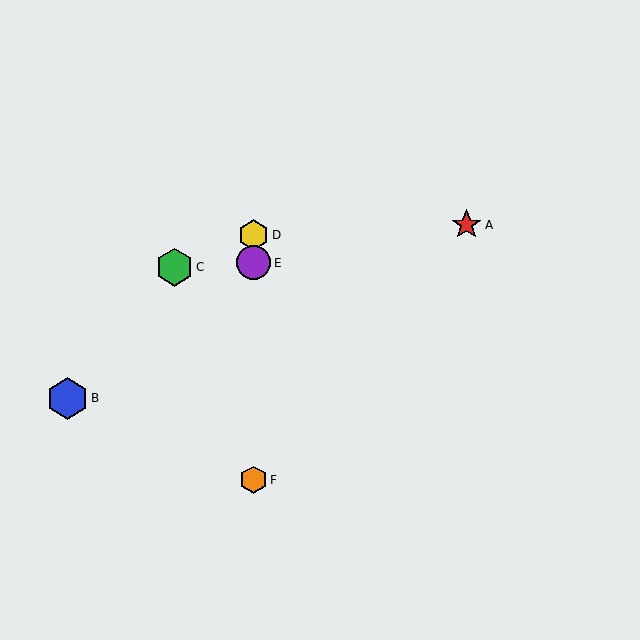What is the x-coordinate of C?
Object C is at x≈174.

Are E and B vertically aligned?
No, E is at x≈254 and B is at x≈67.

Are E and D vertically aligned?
Yes, both are at x≈254.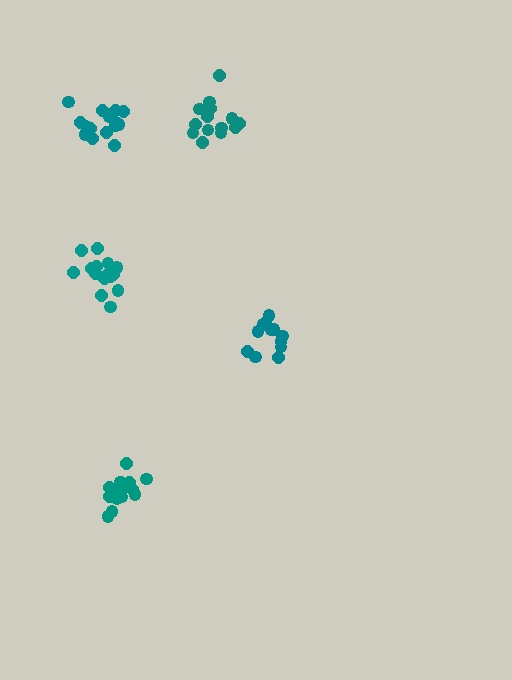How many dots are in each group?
Group 1: 12 dots, Group 2: 14 dots, Group 3: 16 dots, Group 4: 15 dots, Group 5: 15 dots (72 total).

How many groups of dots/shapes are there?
There are 5 groups.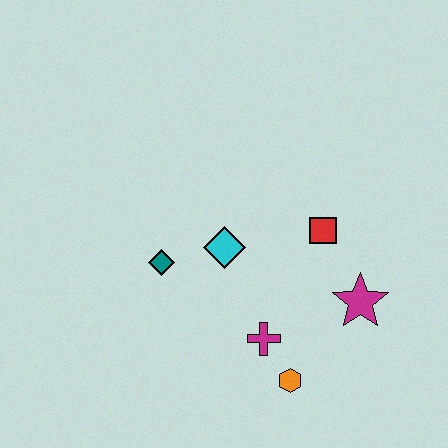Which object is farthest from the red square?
The teal diamond is farthest from the red square.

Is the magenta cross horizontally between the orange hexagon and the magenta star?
No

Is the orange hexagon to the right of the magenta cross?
Yes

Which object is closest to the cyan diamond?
The teal diamond is closest to the cyan diamond.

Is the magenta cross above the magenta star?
No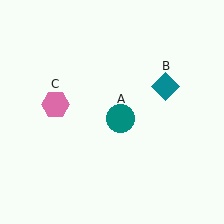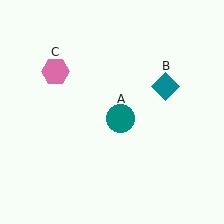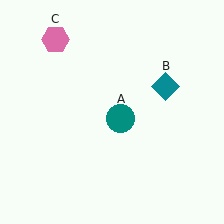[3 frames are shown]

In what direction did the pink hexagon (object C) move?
The pink hexagon (object C) moved up.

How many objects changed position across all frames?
1 object changed position: pink hexagon (object C).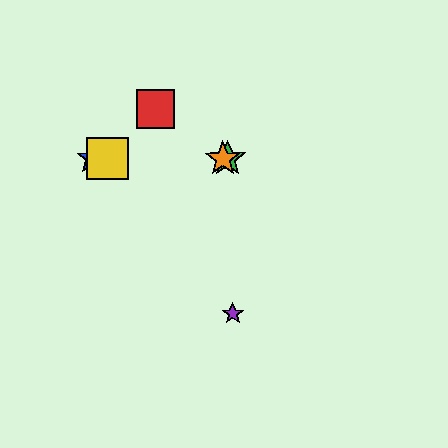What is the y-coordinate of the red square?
The red square is at y≈109.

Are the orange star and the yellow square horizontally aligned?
Yes, both are at y≈159.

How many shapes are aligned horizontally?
4 shapes (the blue star, the green star, the yellow square, the orange star) are aligned horizontally.